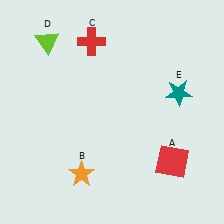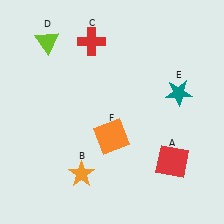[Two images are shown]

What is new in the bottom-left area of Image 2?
An orange square (F) was added in the bottom-left area of Image 2.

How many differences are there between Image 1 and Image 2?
There is 1 difference between the two images.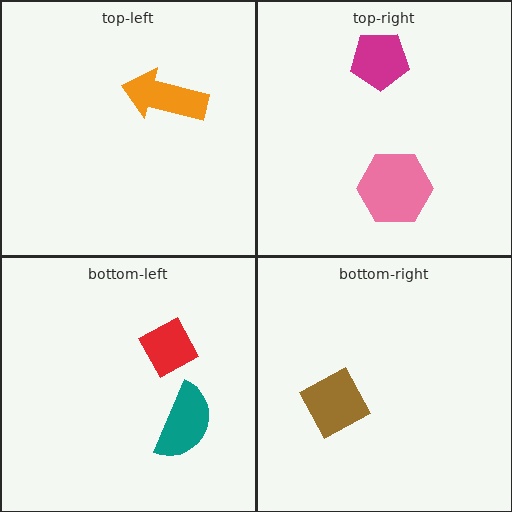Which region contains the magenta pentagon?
The top-right region.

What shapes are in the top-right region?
The pink hexagon, the magenta pentagon.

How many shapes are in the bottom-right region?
1.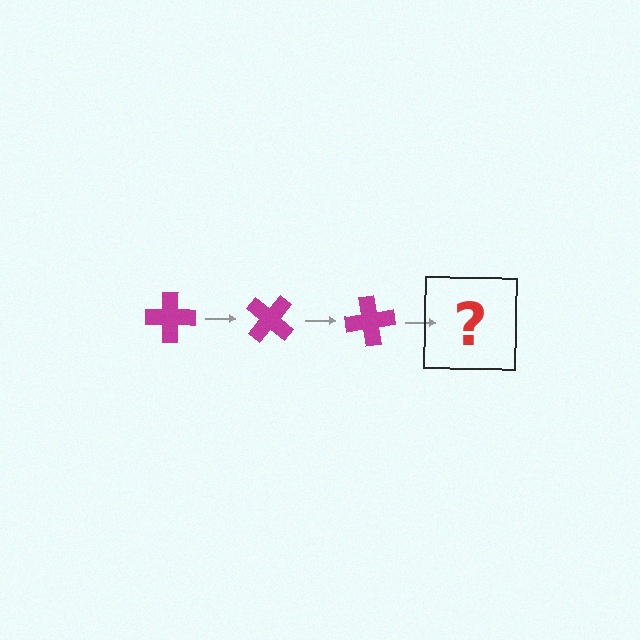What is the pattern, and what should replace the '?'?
The pattern is that the cross rotates 40 degrees each step. The '?' should be a magenta cross rotated 120 degrees.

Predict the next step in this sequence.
The next step is a magenta cross rotated 120 degrees.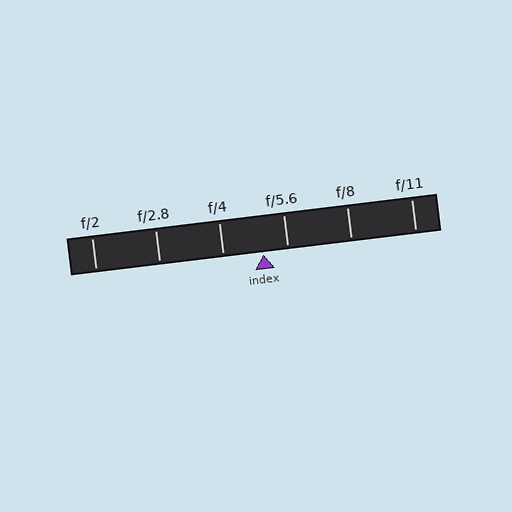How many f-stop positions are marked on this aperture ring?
There are 6 f-stop positions marked.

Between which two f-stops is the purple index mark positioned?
The index mark is between f/4 and f/5.6.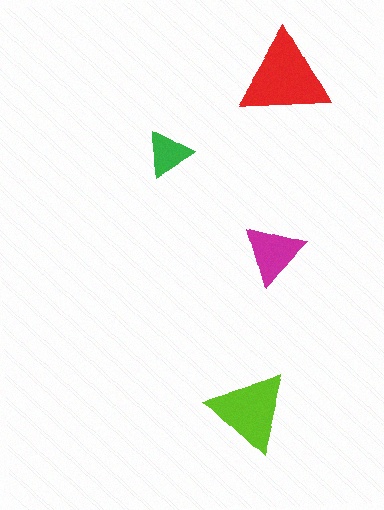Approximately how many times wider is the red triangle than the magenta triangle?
About 1.5 times wider.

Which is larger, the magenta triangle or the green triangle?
The magenta one.